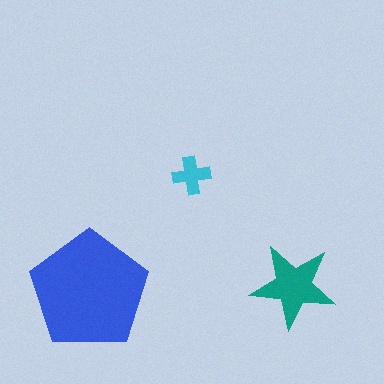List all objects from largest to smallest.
The blue pentagon, the teal star, the cyan cross.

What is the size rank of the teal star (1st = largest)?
2nd.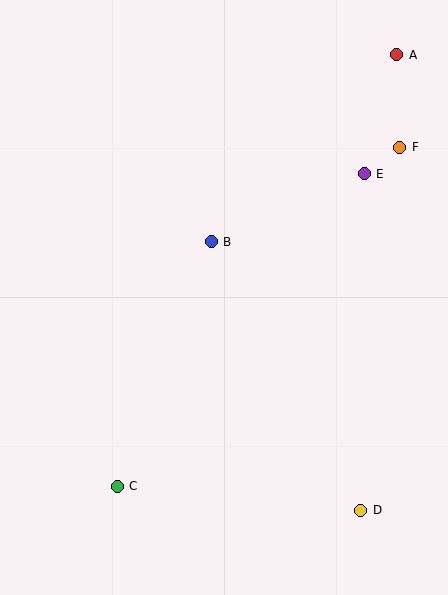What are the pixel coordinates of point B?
Point B is at (211, 242).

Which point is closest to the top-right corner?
Point A is closest to the top-right corner.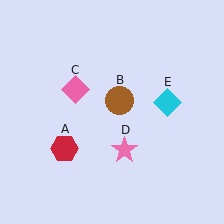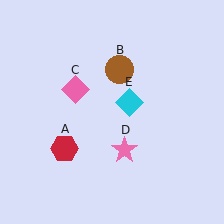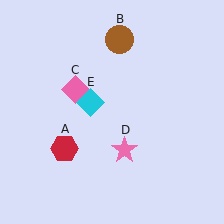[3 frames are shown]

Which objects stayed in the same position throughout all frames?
Red hexagon (object A) and pink diamond (object C) and pink star (object D) remained stationary.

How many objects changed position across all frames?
2 objects changed position: brown circle (object B), cyan diamond (object E).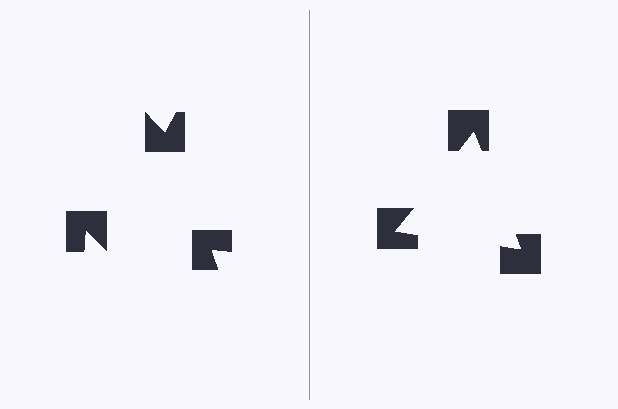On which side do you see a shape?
An illusory triangle appears on the right side. On the left side the wedge cuts are rotated, so no coherent shape forms.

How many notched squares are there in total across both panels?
6 — 3 on each side.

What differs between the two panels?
The notched squares are positioned identically on both sides; only the wedge orientations differ. On the right they align to a triangle; on the left they are misaligned.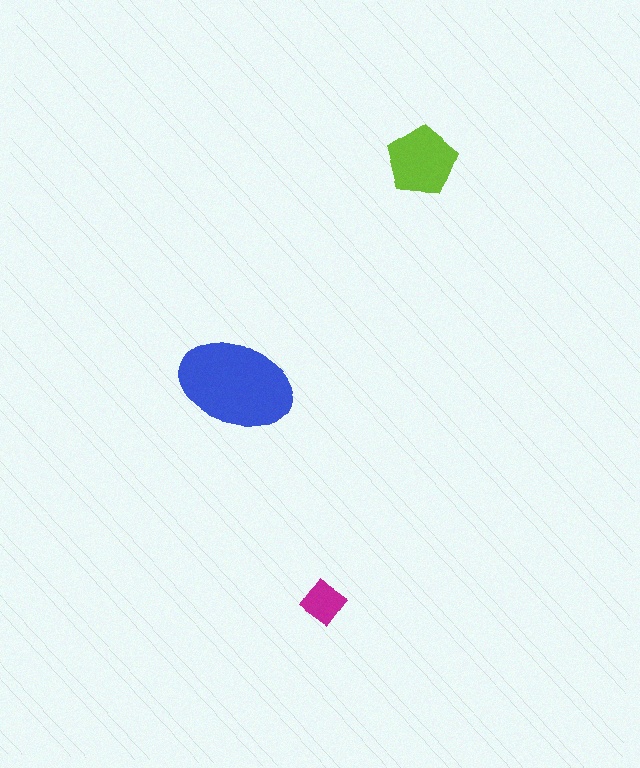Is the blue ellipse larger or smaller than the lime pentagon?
Larger.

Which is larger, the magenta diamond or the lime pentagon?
The lime pentagon.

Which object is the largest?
The blue ellipse.